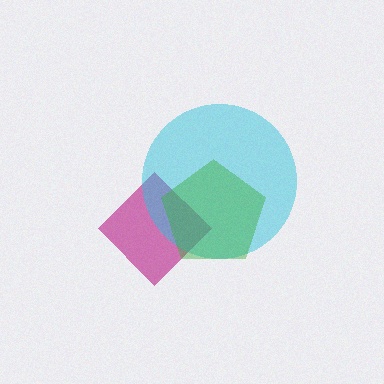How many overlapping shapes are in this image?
There are 3 overlapping shapes in the image.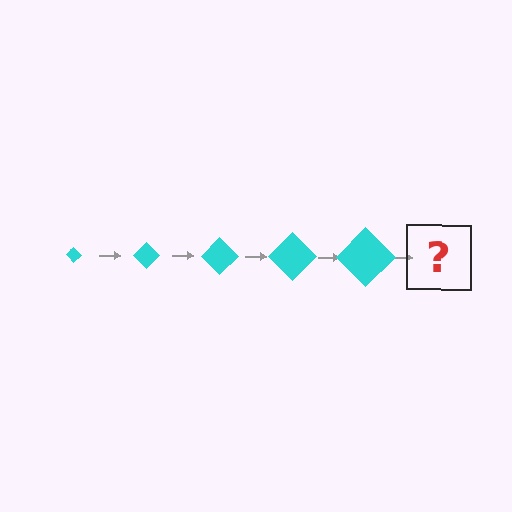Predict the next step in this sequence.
The next step is a cyan diamond, larger than the previous one.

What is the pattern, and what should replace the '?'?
The pattern is that the diamond gets progressively larger each step. The '?' should be a cyan diamond, larger than the previous one.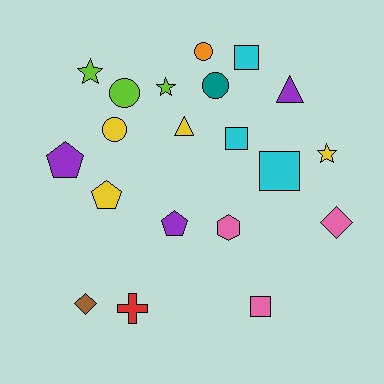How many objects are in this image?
There are 20 objects.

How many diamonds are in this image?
There are 2 diamonds.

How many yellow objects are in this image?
There are 4 yellow objects.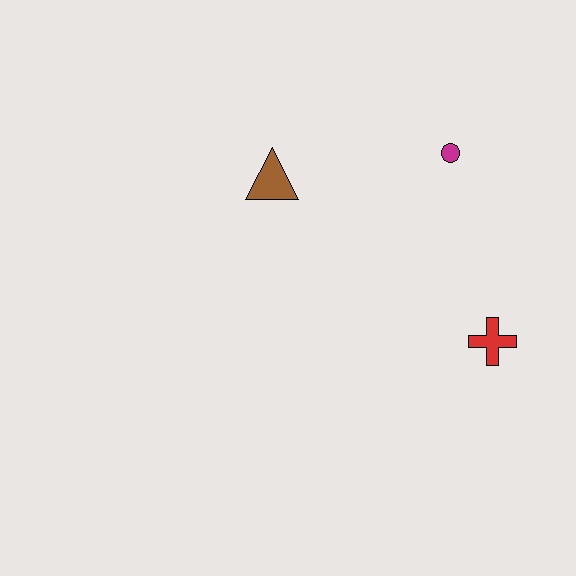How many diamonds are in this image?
There are no diamonds.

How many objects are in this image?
There are 3 objects.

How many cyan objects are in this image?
There are no cyan objects.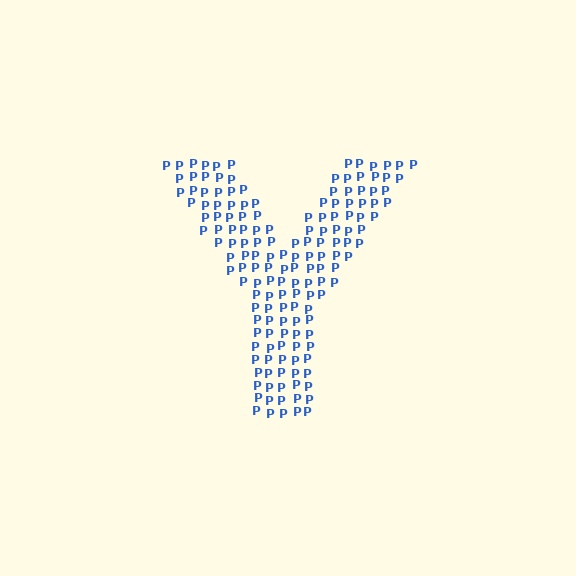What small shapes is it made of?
It is made of small letter P's.